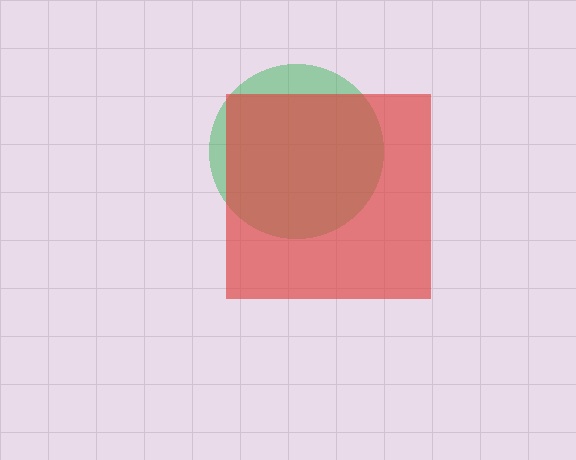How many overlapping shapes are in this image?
There are 2 overlapping shapes in the image.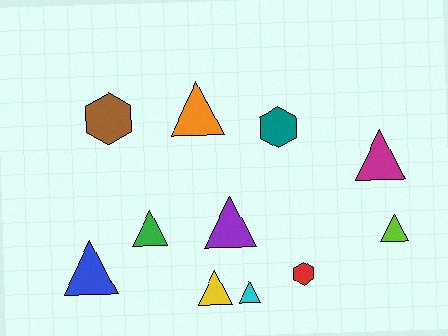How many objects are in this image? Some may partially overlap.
There are 11 objects.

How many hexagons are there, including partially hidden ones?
There are 3 hexagons.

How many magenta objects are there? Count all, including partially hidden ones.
There is 1 magenta object.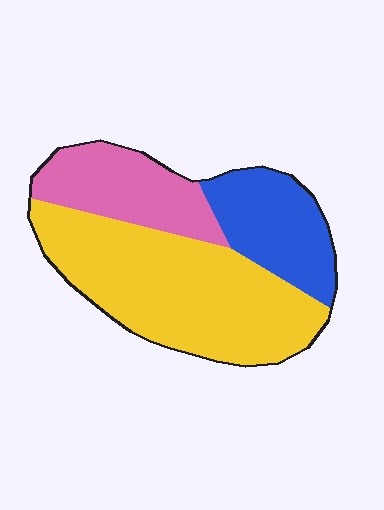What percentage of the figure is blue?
Blue covers 23% of the figure.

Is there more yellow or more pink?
Yellow.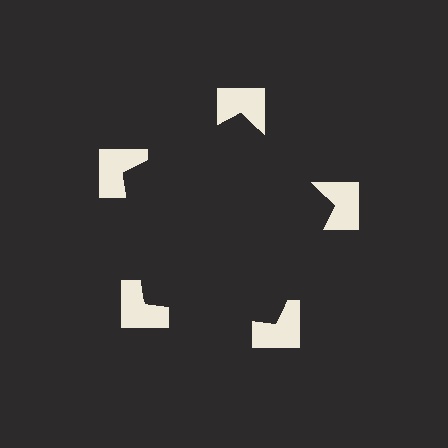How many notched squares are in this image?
There are 5 — one at each vertex of the illusory pentagon.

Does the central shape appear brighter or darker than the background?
It typically appears slightly darker than the background, even though no actual brightness change is drawn.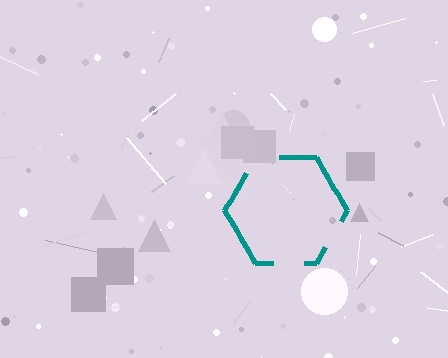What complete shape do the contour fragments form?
The contour fragments form a hexagon.